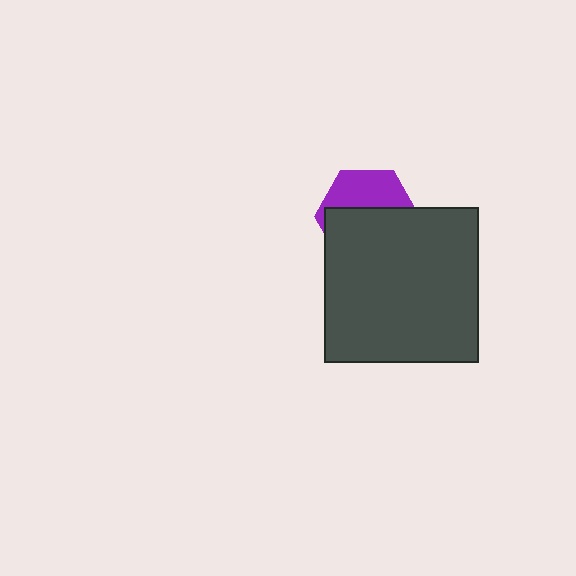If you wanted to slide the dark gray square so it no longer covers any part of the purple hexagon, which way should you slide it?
Slide it down — that is the most direct way to separate the two shapes.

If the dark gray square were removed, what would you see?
You would see the complete purple hexagon.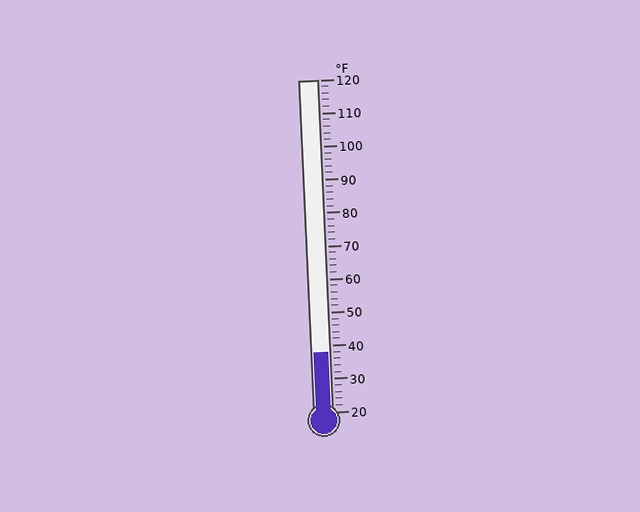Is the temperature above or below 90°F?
The temperature is below 90°F.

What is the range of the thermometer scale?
The thermometer scale ranges from 20°F to 120°F.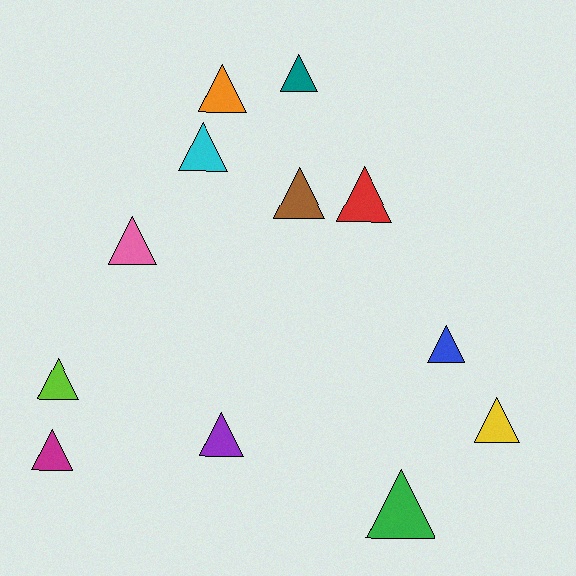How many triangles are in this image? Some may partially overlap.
There are 12 triangles.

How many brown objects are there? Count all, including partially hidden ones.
There is 1 brown object.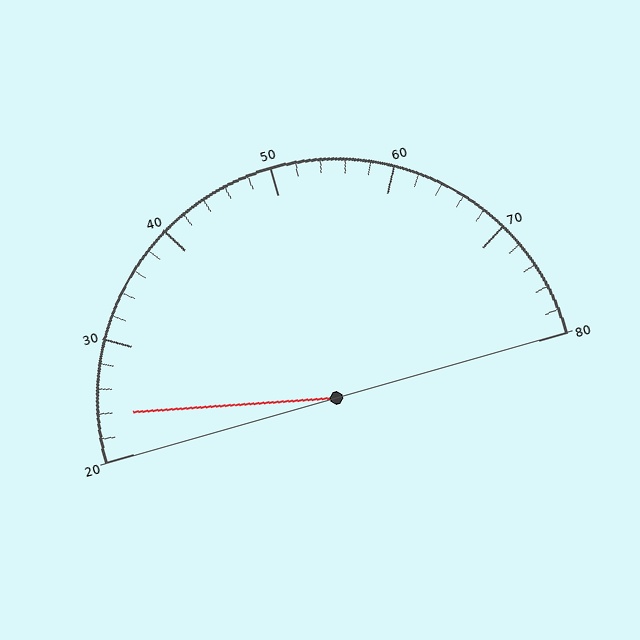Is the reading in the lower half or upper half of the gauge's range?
The reading is in the lower half of the range (20 to 80).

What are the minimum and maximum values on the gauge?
The gauge ranges from 20 to 80.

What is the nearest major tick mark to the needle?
The nearest major tick mark is 20.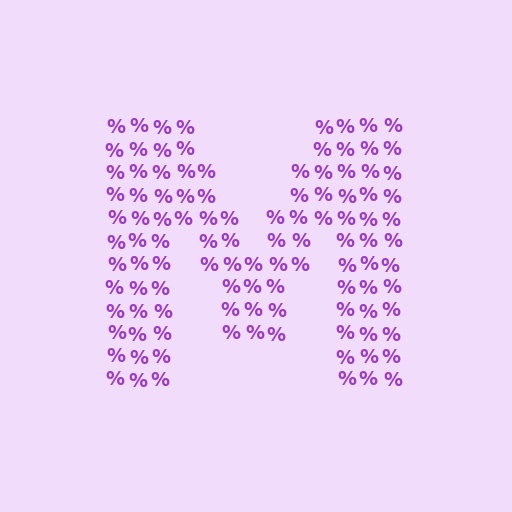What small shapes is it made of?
It is made of small percent signs.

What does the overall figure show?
The overall figure shows the letter M.